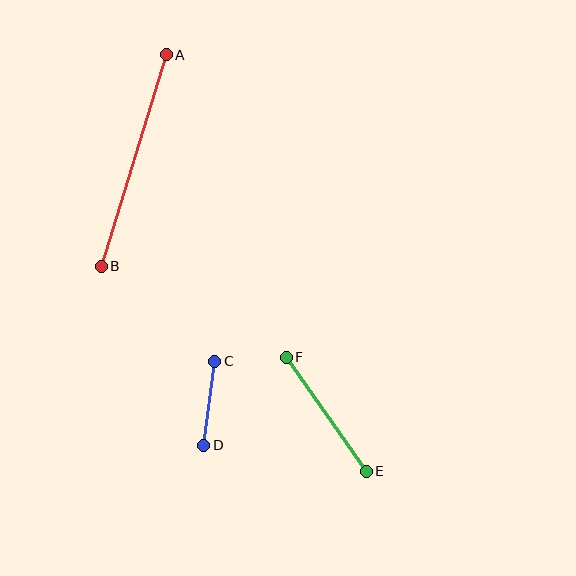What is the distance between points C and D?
The distance is approximately 85 pixels.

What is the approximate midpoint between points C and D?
The midpoint is at approximately (209, 403) pixels.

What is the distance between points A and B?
The distance is approximately 221 pixels.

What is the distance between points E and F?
The distance is approximately 139 pixels.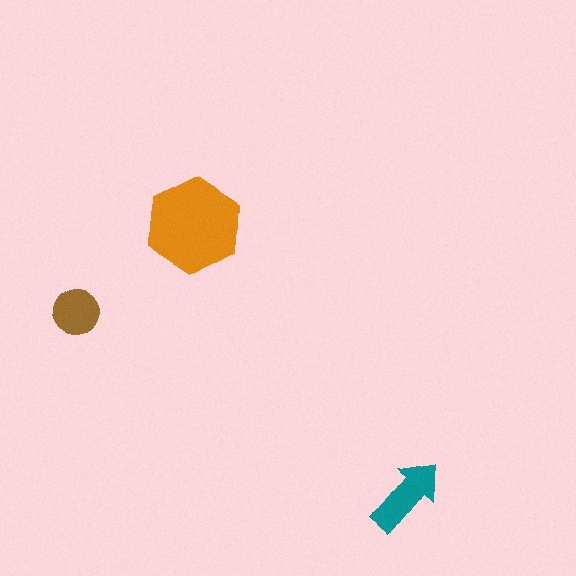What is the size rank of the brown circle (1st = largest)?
3rd.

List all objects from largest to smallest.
The orange hexagon, the teal arrow, the brown circle.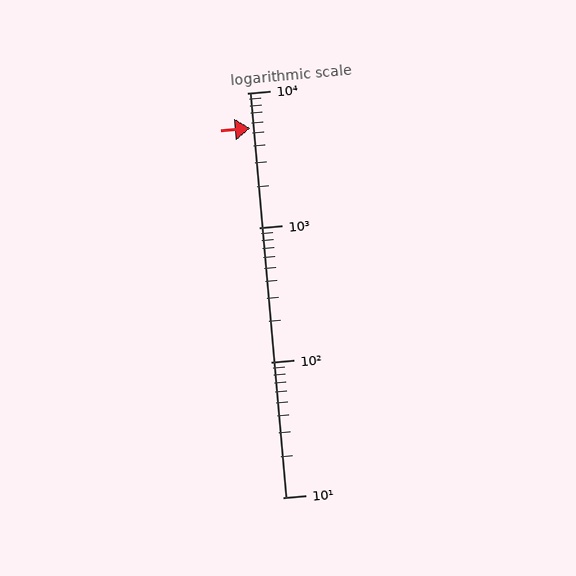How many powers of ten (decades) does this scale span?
The scale spans 3 decades, from 10 to 10000.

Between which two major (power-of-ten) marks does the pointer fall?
The pointer is between 1000 and 10000.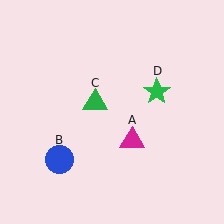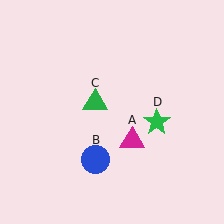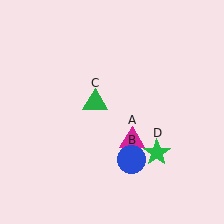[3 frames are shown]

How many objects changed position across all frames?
2 objects changed position: blue circle (object B), green star (object D).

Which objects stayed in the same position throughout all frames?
Magenta triangle (object A) and green triangle (object C) remained stationary.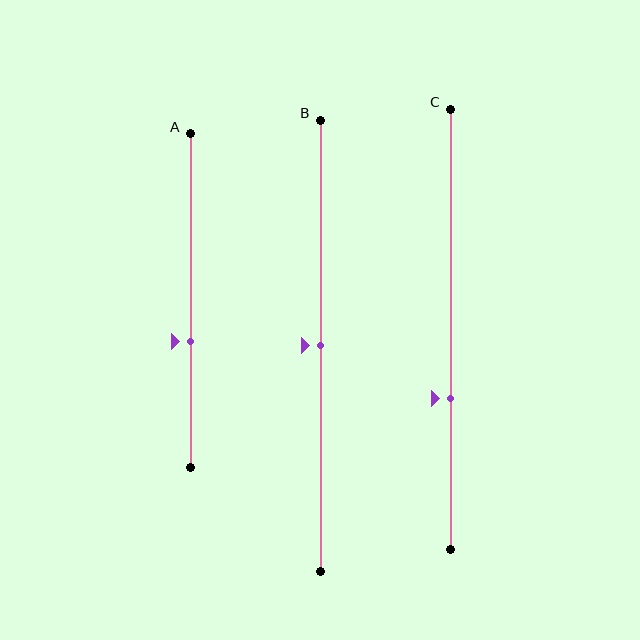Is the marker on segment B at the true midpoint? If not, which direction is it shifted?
Yes, the marker on segment B is at the true midpoint.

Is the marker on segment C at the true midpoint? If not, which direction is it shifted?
No, the marker on segment C is shifted downward by about 16% of the segment length.